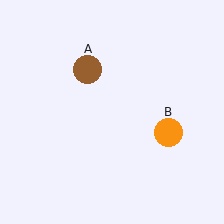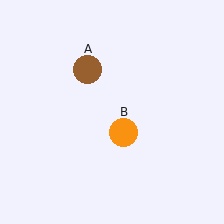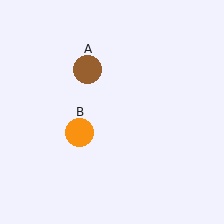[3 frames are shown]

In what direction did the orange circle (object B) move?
The orange circle (object B) moved left.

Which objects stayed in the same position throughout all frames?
Brown circle (object A) remained stationary.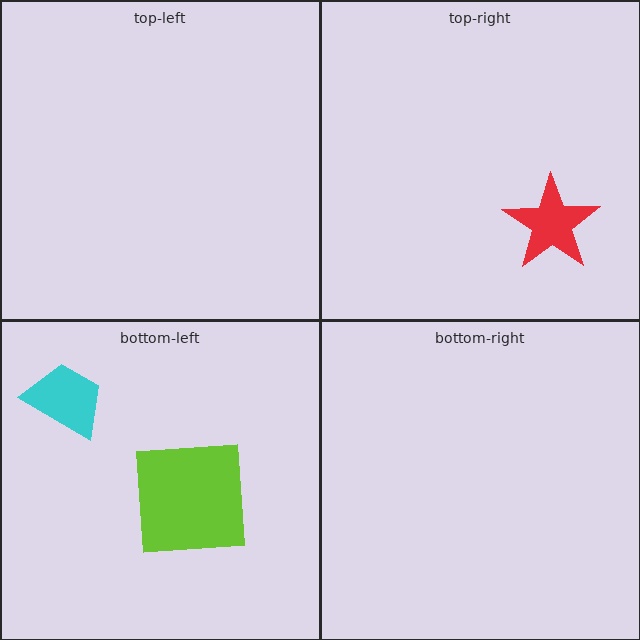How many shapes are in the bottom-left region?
2.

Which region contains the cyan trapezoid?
The bottom-left region.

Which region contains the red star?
The top-right region.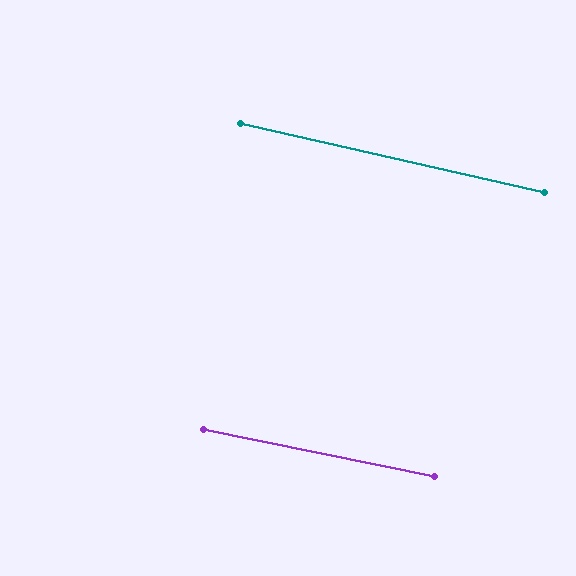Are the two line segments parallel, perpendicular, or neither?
Parallel — their directions differ by only 1.3°.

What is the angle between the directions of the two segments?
Approximately 1 degree.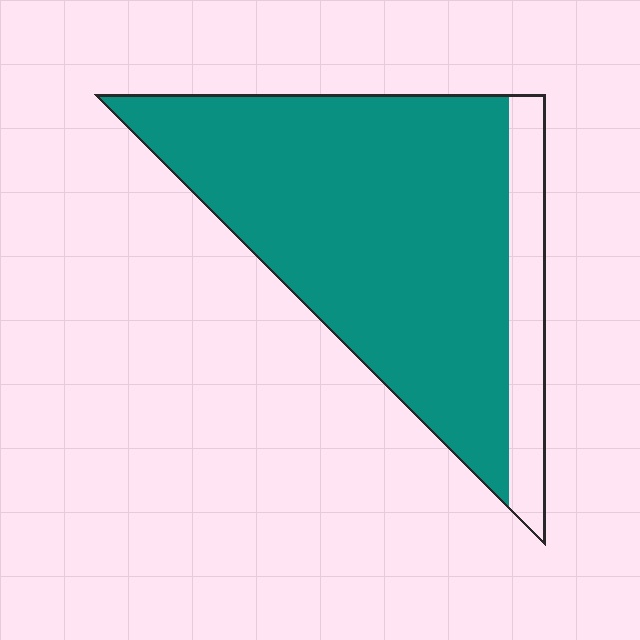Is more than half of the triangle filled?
Yes.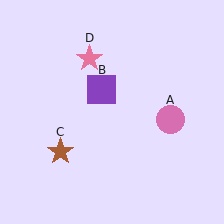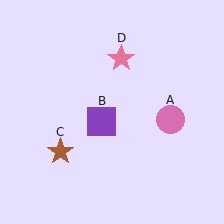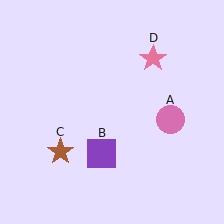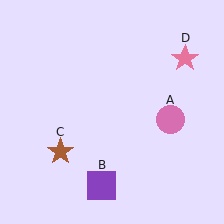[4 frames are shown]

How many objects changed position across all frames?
2 objects changed position: purple square (object B), pink star (object D).